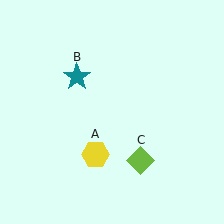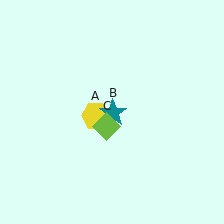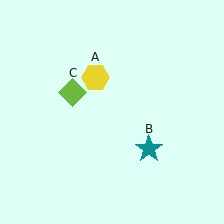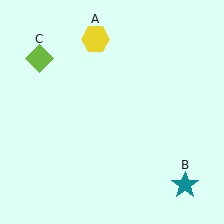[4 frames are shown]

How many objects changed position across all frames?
3 objects changed position: yellow hexagon (object A), teal star (object B), lime diamond (object C).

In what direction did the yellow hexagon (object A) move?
The yellow hexagon (object A) moved up.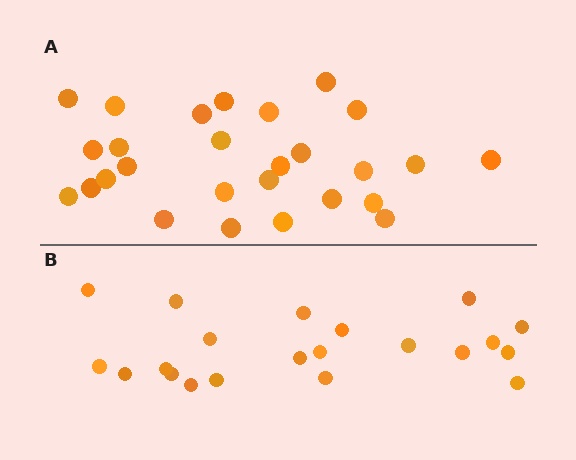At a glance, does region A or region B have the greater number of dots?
Region A (the top region) has more dots.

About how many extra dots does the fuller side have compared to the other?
Region A has about 6 more dots than region B.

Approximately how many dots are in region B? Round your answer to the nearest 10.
About 20 dots. (The exact count is 21, which rounds to 20.)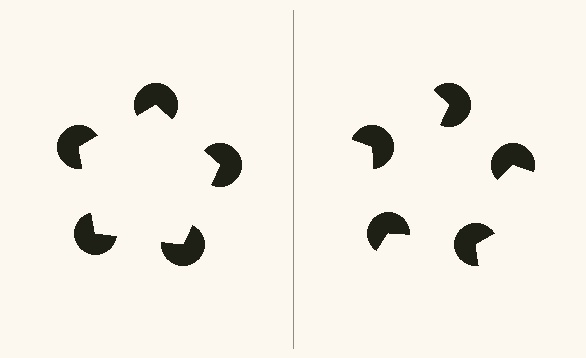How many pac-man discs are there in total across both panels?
10 — 5 on each side.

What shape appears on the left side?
An illusory pentagon.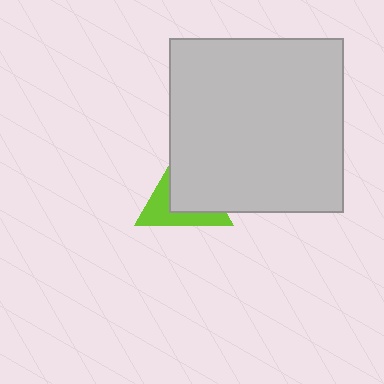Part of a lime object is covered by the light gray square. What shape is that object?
It is a triangle.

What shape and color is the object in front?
The object in front is a light gray square.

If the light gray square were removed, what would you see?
You would see the complete lime triangle.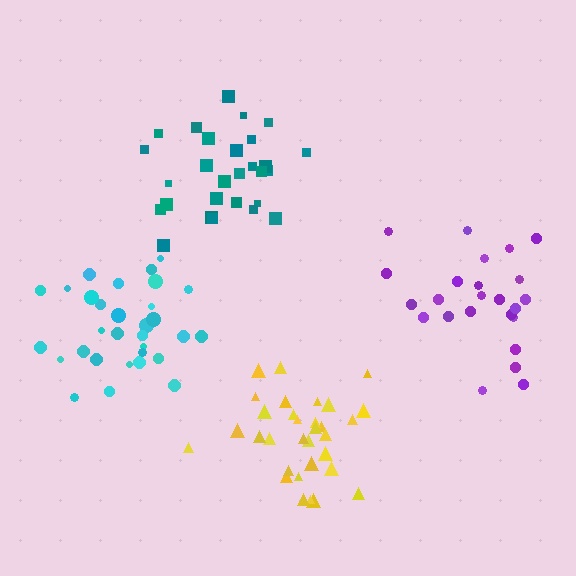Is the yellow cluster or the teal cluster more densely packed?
Yellow.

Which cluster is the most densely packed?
Yellow.